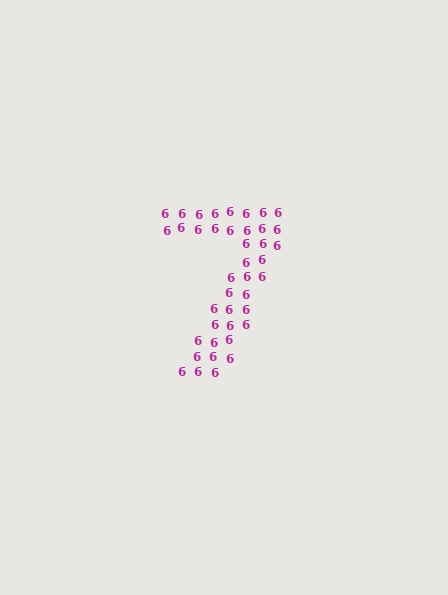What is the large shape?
The large shape is the digit 7.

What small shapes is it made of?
It is made of small digit 6's.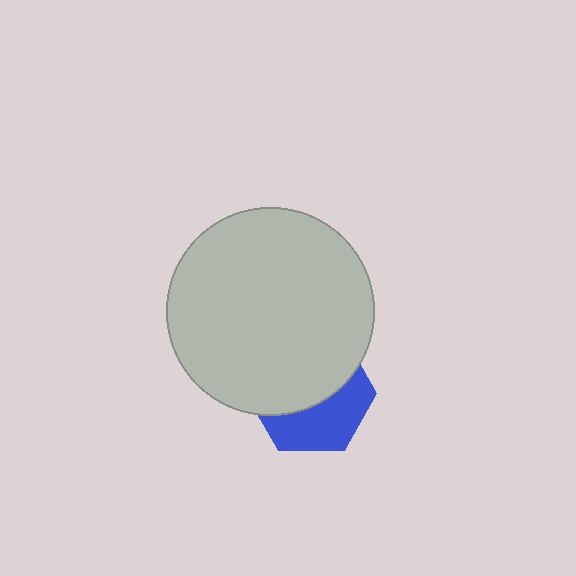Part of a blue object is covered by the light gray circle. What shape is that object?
It is a hexagon.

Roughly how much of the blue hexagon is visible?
A small part of it is visible (roughly 43%).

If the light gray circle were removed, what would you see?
You would see the complete blue hexagon.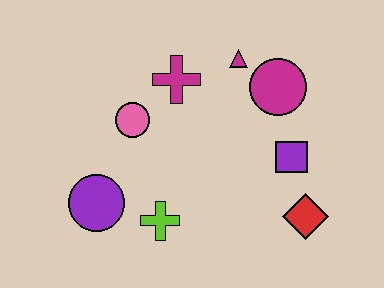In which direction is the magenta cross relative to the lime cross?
The magenta cross is above the lime cross.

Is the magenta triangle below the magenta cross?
No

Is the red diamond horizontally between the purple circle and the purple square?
No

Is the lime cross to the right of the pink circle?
Yes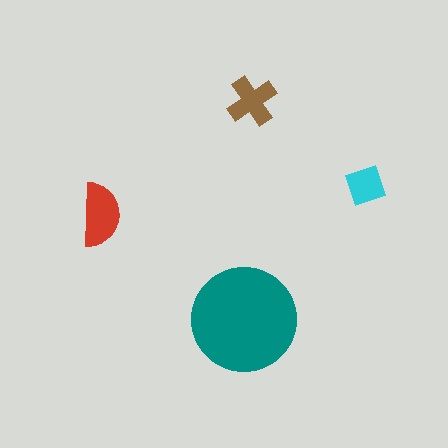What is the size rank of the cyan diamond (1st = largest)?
4th.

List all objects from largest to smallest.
The teal circle, the red semicircle, the brown cross, the cyan diamond.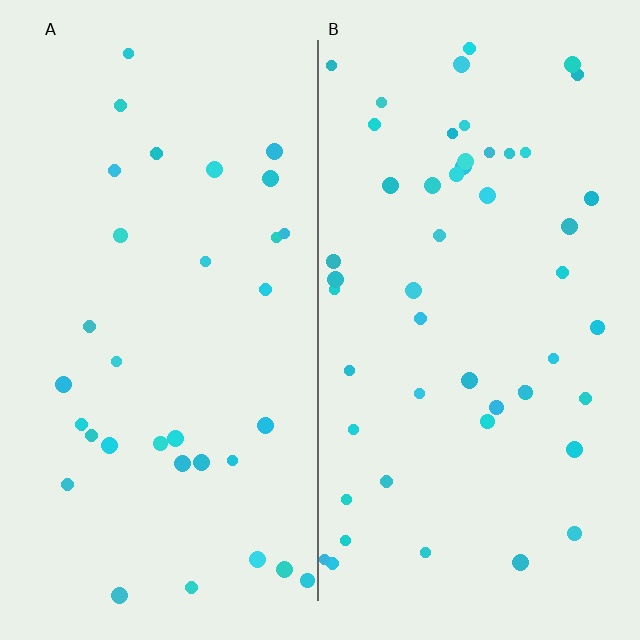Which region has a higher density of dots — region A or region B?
B (the right).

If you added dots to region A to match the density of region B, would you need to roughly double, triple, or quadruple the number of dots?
Approximately double.